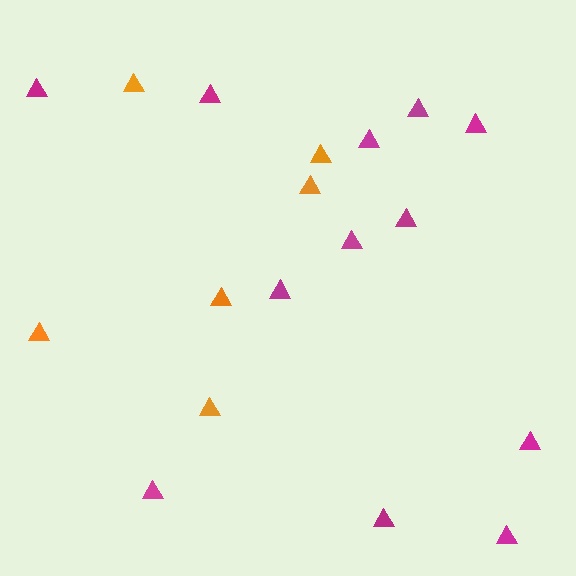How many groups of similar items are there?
There are 2 groups: one group of magenta triangles (12) and one group of orange triangles (6).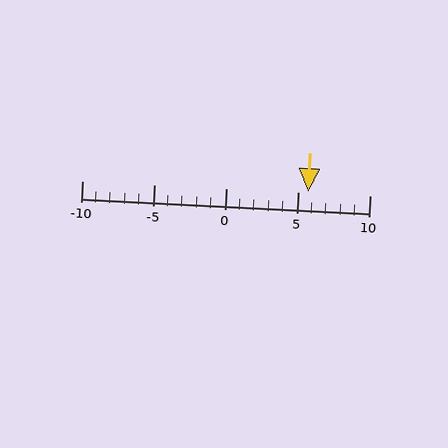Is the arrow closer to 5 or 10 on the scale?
The arrow is closer to 5.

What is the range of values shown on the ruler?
The ruler shows values from -10 to 10.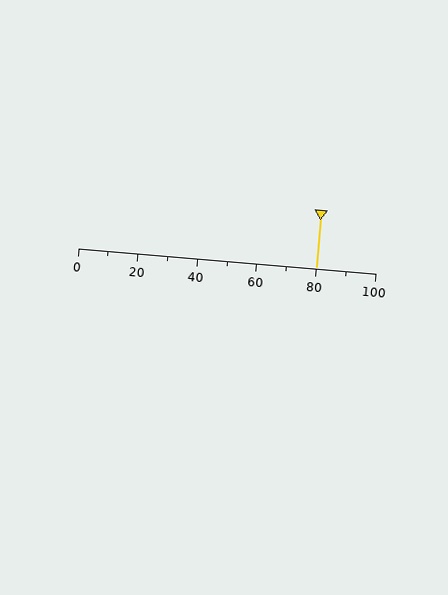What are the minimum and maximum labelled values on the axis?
The axis runs from 0 to 100.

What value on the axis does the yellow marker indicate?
The marker indicates approximately 80.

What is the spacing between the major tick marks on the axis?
The major ticks are spaced 20 apart.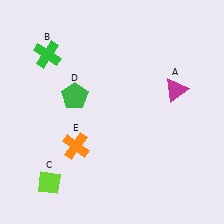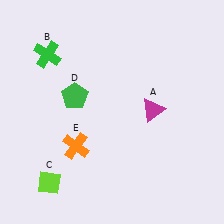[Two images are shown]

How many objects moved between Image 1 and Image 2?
1 object moved between the two images.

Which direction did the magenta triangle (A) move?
The magenta triangle (A) moved left.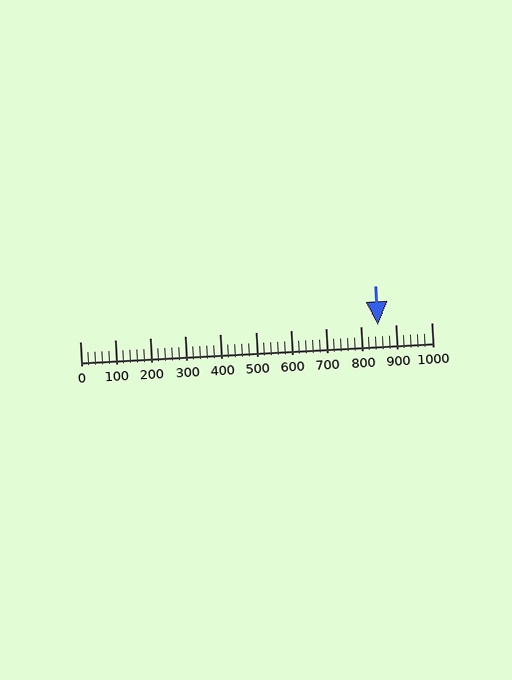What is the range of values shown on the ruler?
The ruler shows values from 0 to 1000.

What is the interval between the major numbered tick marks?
The major tick marks are spaced 100 units apart.